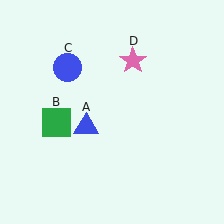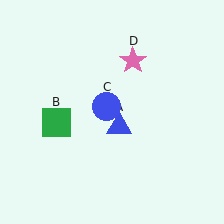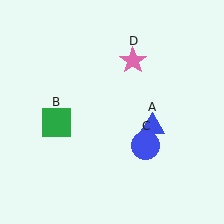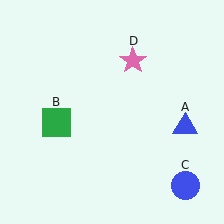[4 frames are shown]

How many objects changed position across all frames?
2 objects changed position: blue triangle (object A), blue circle (object C).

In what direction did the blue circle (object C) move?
The blue circle (object C) moved down and to the right.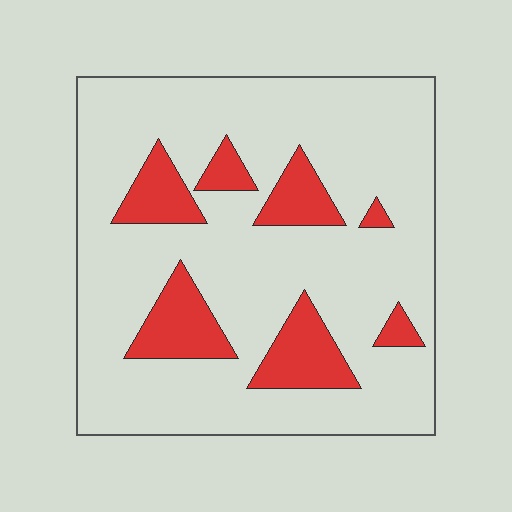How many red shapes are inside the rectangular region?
7.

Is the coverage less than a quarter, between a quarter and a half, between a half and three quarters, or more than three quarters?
Less than a quarter.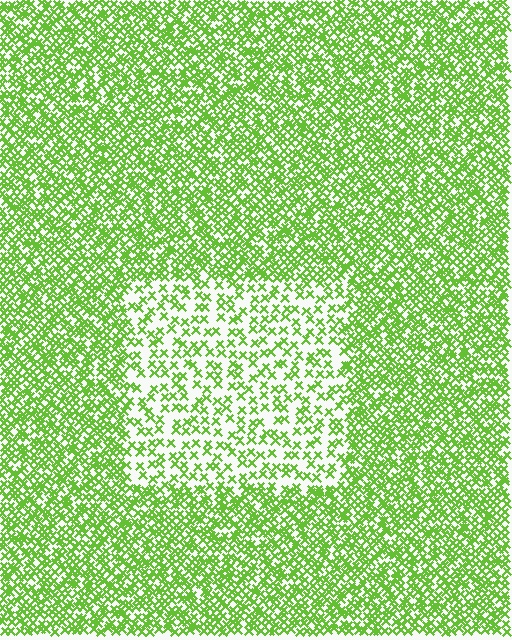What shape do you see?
I see a rectangle.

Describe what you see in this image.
The image contains small lime elements arranged at two different densities. A rectangle-shaped region is visible where the elements are less densely packed than the surrounding area.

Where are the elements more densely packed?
The elements are more densely packed outside the rectangle boundary.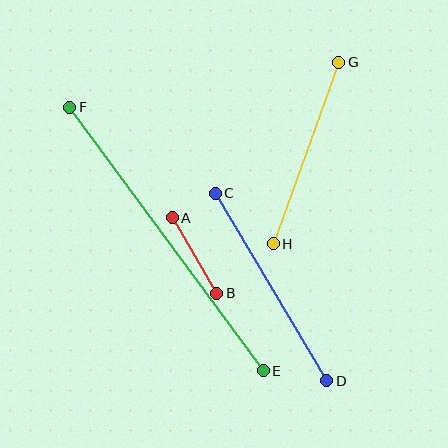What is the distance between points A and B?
The distance is approximately 88 pixels.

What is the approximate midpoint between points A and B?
The midpoint is at approximately (195, 255) pixels.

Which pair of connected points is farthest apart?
Points E and F are farthest apart.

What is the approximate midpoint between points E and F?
The midpoint is at approximately (167, 239) pixels.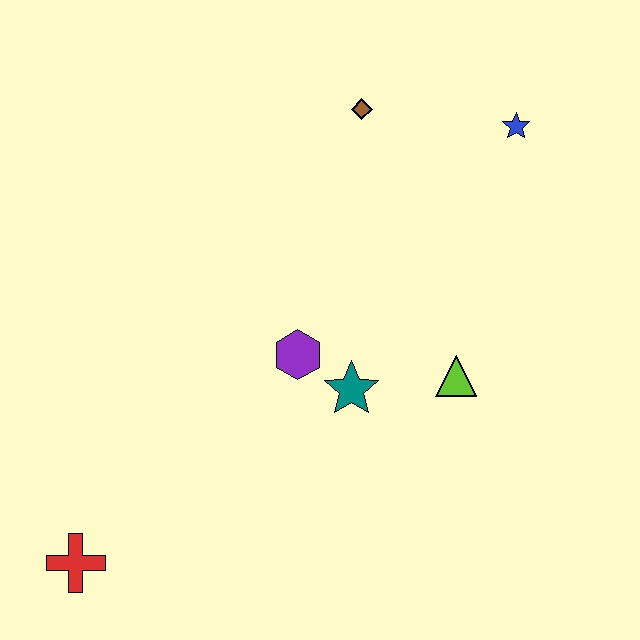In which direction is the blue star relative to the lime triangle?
The blue star is above the lime triangle.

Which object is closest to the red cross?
The purple hexagon is closest to the red cross.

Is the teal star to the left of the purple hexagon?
No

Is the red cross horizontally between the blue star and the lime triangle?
No